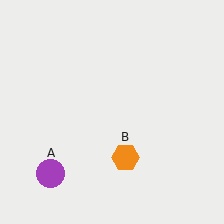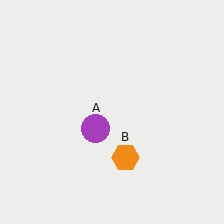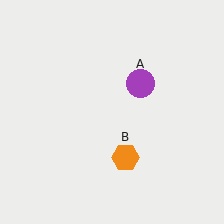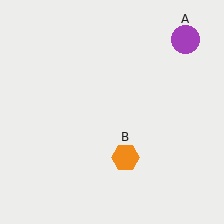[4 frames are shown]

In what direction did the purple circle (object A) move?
The purple circle (object A) moved up and to the right.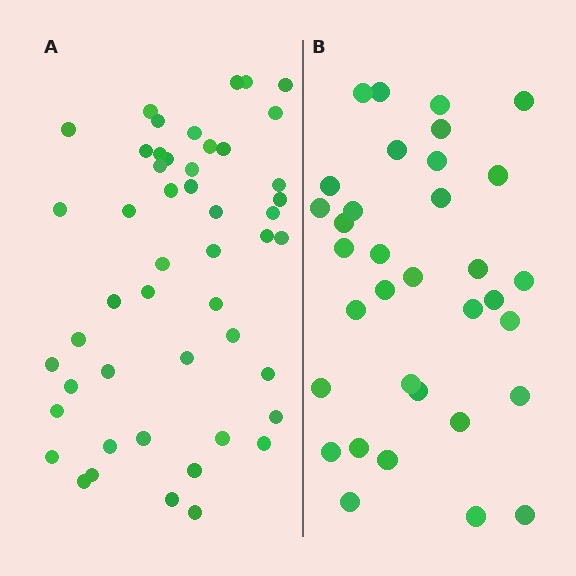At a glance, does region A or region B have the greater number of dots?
Region A (the left region) has more dots.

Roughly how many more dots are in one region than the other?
Region A has approximately 15 more dots than region B.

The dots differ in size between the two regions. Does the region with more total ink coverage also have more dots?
No. Region B has more total ink coverage because its dots are larger, but region A actually contains more individual dots. Total area can be misleading — the number of items is what matters here.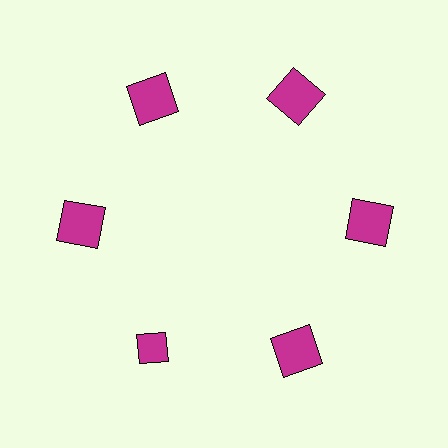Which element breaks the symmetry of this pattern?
The magenta diamond at roughly the 7 o'clock position breaks the symmetry. All other shapes are magenta squares.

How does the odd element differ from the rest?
It has a different shape: diamond instead of square.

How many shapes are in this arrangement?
There are 6 shapes arranged in a ring pattern.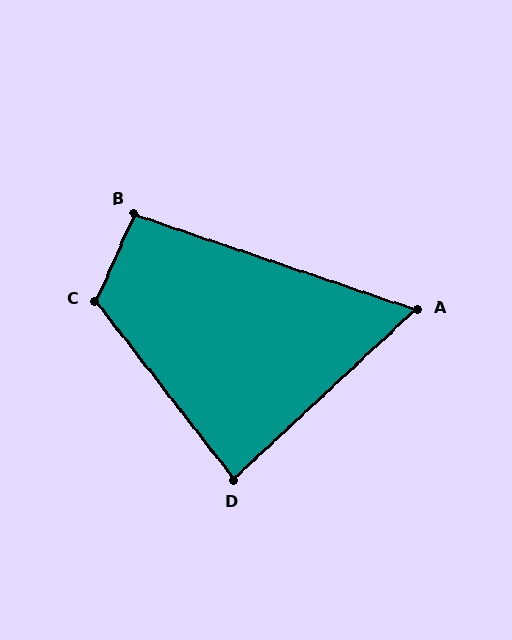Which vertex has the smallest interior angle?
A, at approximately 62 degrees.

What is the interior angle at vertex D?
Approximately 85 degrees (acute).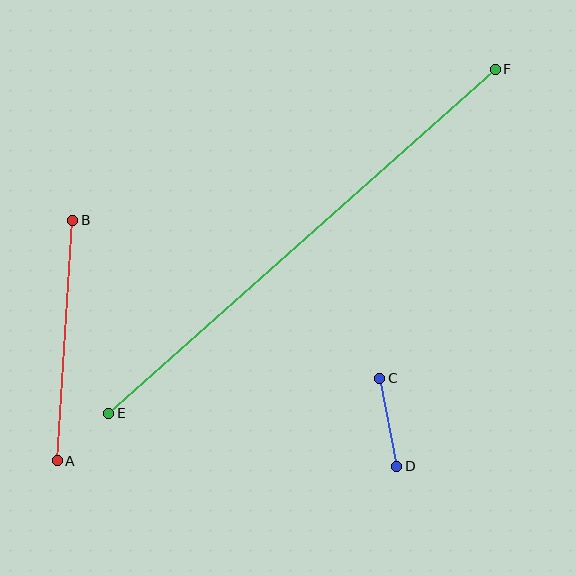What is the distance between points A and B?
The distance is approximately 241 pixels.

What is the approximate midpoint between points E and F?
The midpoint is at approximately (302, 241) pixels.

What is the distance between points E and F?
The distance is approximately 517 pixels.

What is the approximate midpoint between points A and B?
The midpoint is at approximately (65, 341) pixels.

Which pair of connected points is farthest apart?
Points E and F are farthest apart.